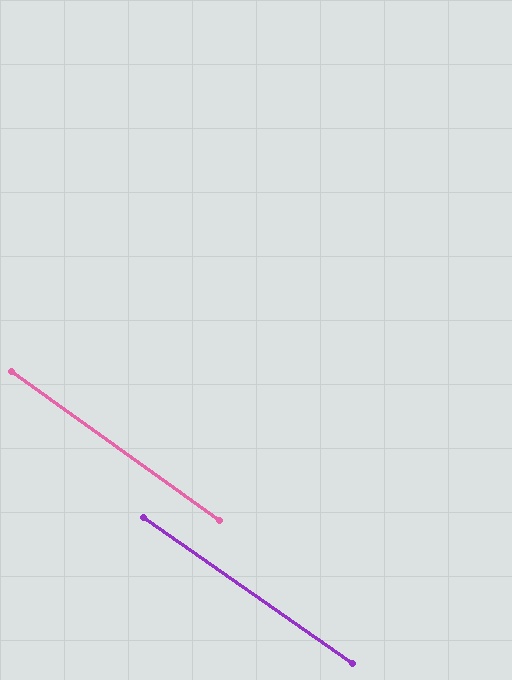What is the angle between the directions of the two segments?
Approximately 1 degree.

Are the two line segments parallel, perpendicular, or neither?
Parallel — their directions differ by only 0.8°.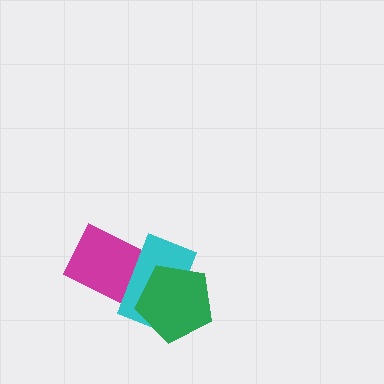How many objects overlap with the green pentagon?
2 objects overlap with the green pentagon.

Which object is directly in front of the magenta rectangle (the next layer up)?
The cyan rectangle is directly in front of the magenta rectangle.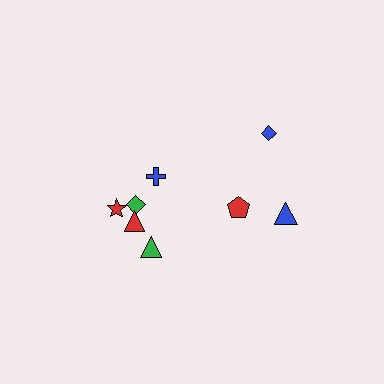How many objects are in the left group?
There are 5 objects.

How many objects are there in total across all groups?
There are 8 objects.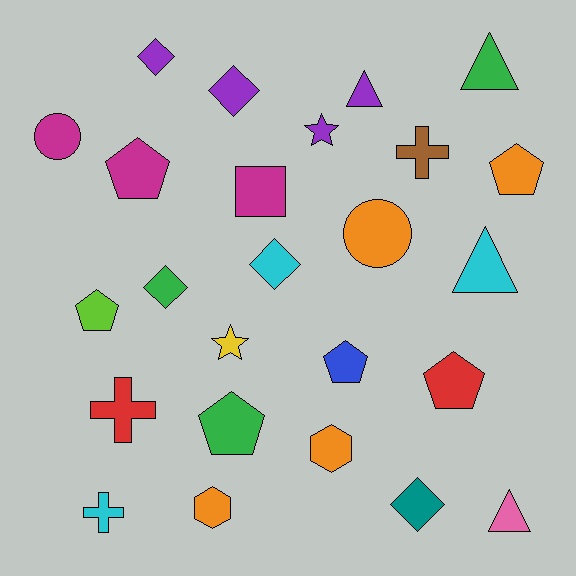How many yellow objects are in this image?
There is 1 yellow object.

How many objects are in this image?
There are 25 objects.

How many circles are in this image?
There are 2 circles.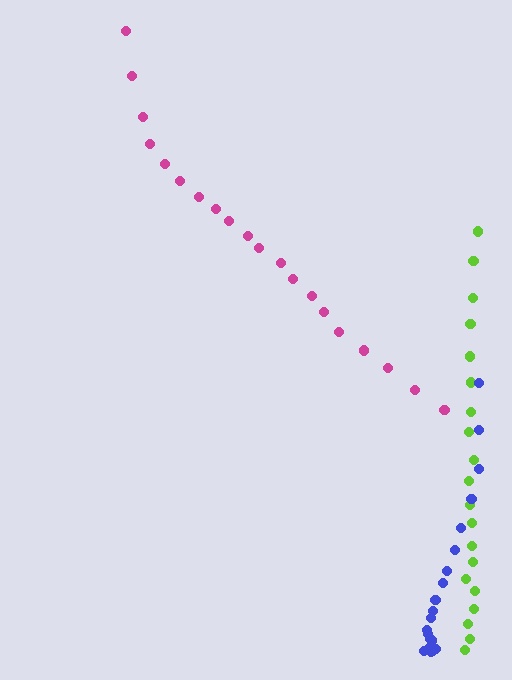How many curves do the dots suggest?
There are 3 distinct paths.